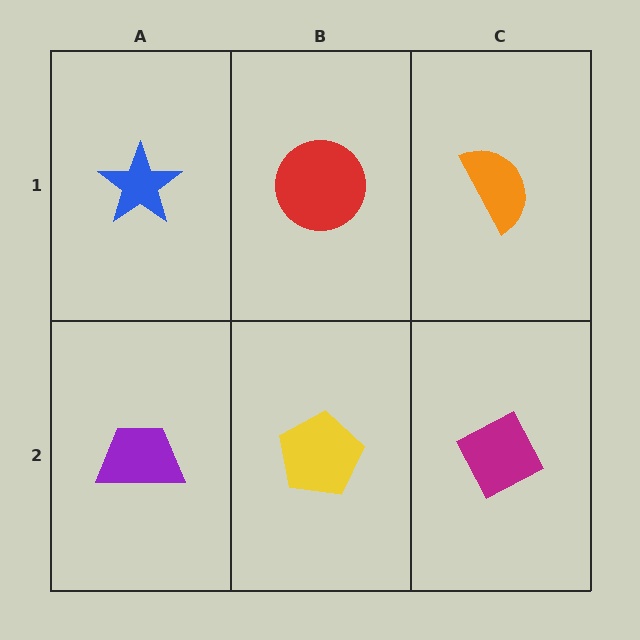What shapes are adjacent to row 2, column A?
A blue star (row 1, column A), a yellow pentagon (row 2, column B).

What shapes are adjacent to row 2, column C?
An orange semicircle (row 1, column C), a yellow pentagon (row 2, column B).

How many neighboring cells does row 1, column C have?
2.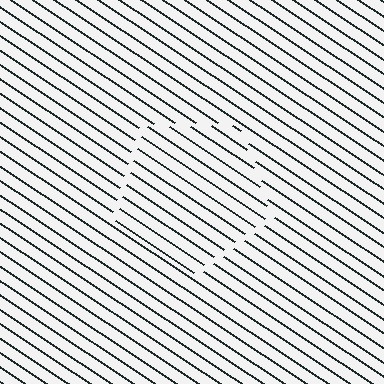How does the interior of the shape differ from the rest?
The interior of the shape contains the same grating, shifted by half a period — the contour is defined by the phase discontinuity where line-ends from the inner and outer gratings abut.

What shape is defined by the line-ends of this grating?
An illusory pentagon. The interior of the shape contains the same grating, shifted by half a period — the contour is defined by the phase discontinuity where line-ends from the inner and outer gratings abut.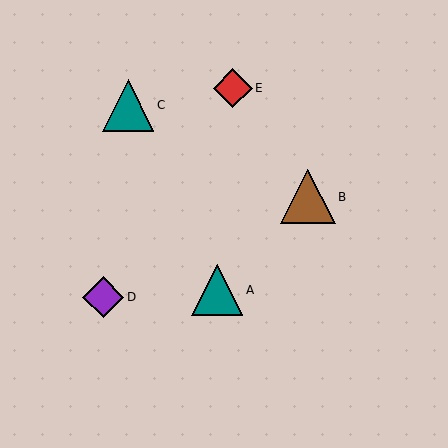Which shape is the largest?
The brown triangle (labeled B) is the largest.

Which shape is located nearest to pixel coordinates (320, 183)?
The brown triangle (labeled B) at (308, 197) is nearest to that location.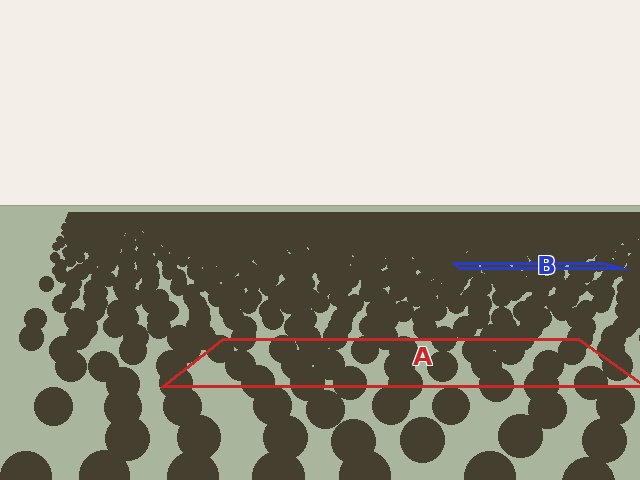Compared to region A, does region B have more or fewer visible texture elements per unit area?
Region B has more texture elements per unit area — they are packed more densely because it is farther away.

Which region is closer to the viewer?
Region A is closer. The texture elements there are larger and more spread out.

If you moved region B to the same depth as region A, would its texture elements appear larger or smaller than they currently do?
They would appear larger. At a closer depth, the same texture elements are projected at a bigger on-screen size.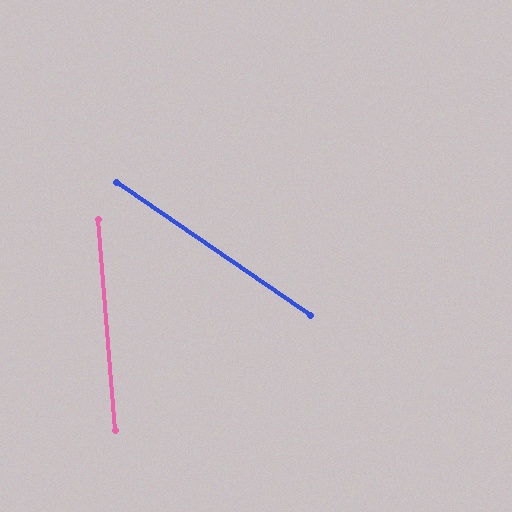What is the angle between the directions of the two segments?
Approximately 51 degrees.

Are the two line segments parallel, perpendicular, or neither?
Neither parallel nor perpendicular — they differ by about 51°.